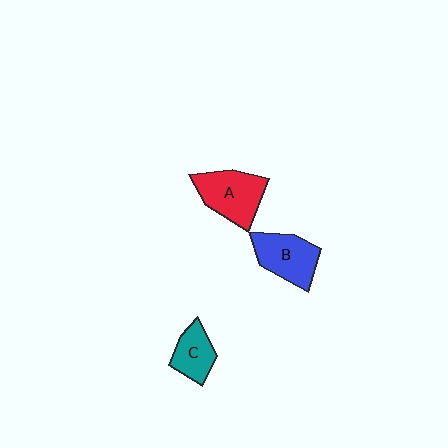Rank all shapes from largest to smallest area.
From largest to smallest: A (red), B (blue), C (teal).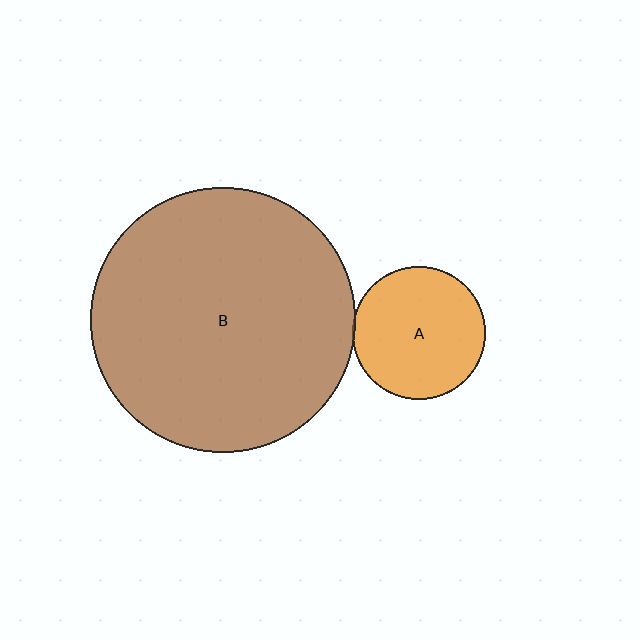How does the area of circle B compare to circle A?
Approximately 4.0 times.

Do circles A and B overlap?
Yes.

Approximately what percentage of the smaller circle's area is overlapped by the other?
Approximately 5%.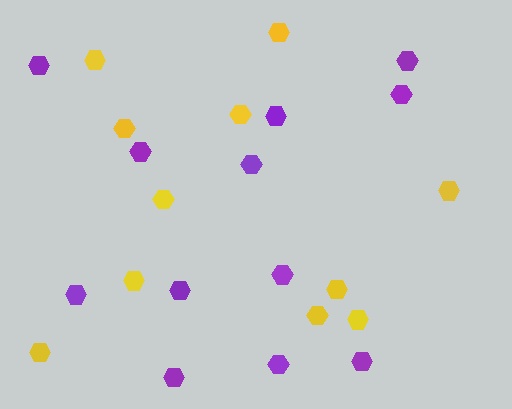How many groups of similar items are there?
There are 2 groups: one group of purple hexagons (12) and one group of yellow hexagons (11).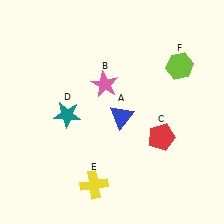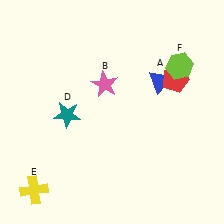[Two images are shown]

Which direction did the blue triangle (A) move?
The blue triangle (A) moved right.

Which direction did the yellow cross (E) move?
The yellow cross (E) moved left.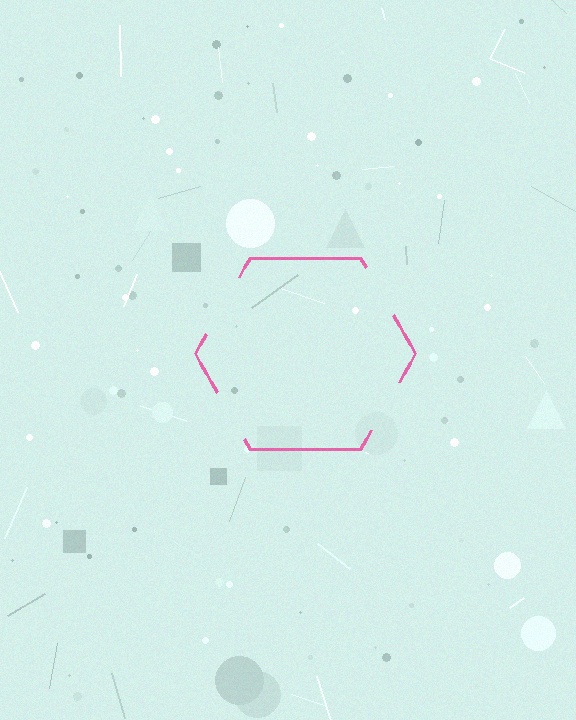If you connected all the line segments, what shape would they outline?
They would outline a hexagon.